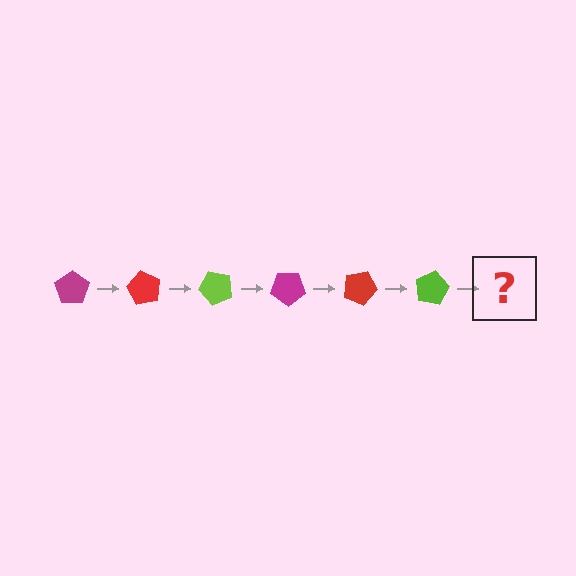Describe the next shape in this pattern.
It should be a magenta pentagon, rotated 360 degrees from the start.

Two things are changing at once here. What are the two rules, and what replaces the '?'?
The two rules are that it rotates 60 degrees each step and the color cycles through magenta, red, and lime. The '?' should be a magenta pentagon, rotated 360 degrees from the start.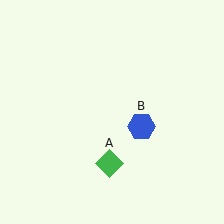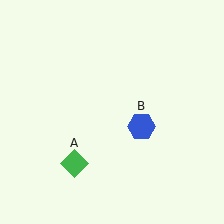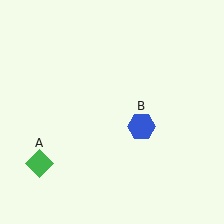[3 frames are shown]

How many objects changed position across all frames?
1 object changed position: green diamond (object A).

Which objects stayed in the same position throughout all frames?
Blue hexagon (object B) remained stationary.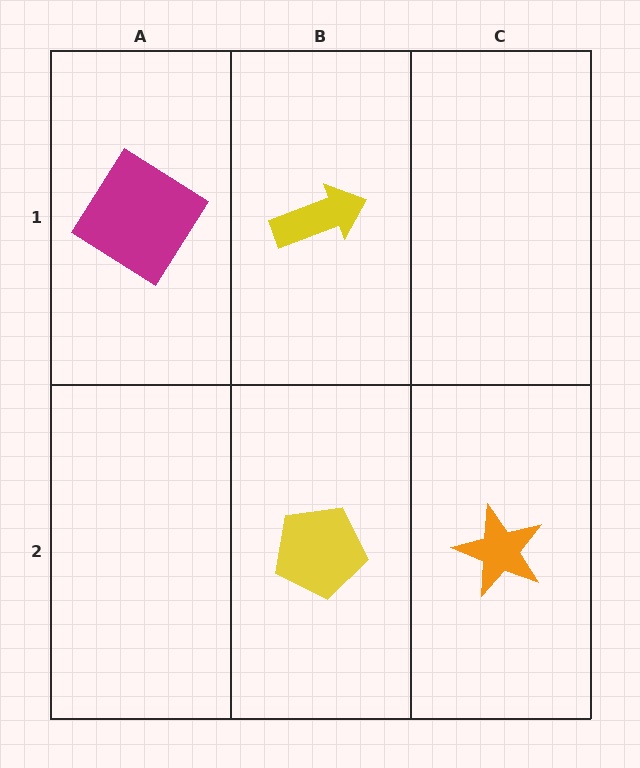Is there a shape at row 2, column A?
No, that cell is empty.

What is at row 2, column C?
An orange star.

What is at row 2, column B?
A yellow pentagon.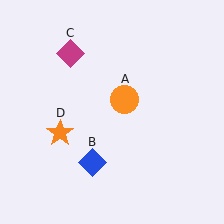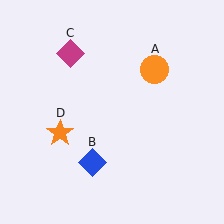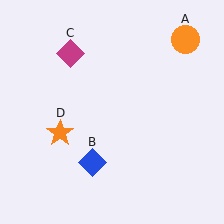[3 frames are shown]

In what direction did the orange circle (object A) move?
The orange circle (object A) moved up and to the right.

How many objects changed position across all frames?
1 object changed position: orange circle (object A).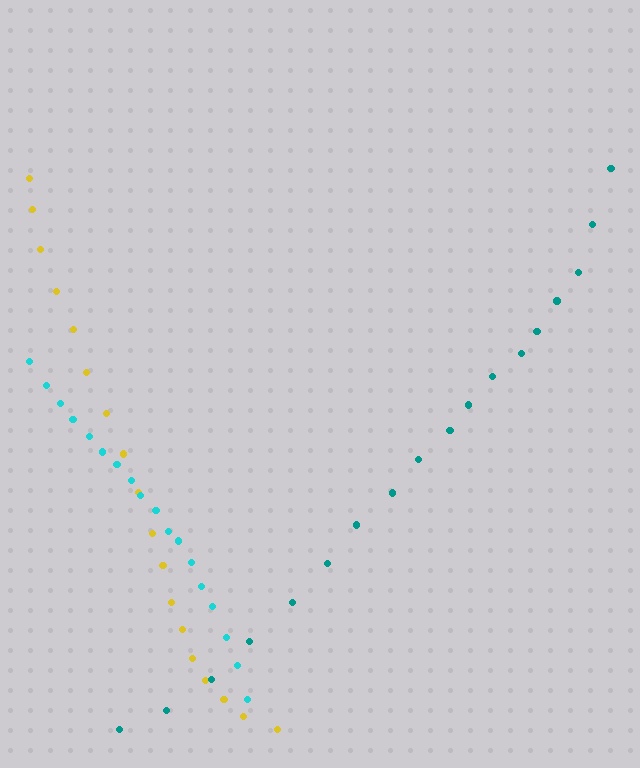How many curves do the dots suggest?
There are 3 distinct paths.